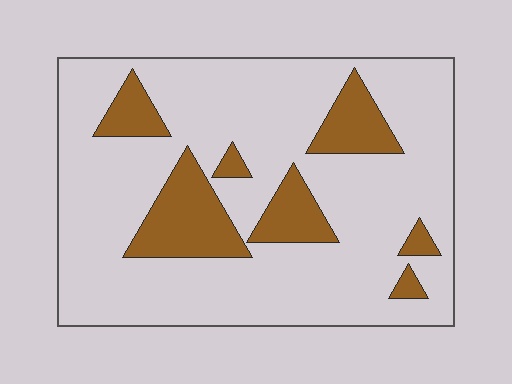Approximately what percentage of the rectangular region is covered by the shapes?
Approximately 20%.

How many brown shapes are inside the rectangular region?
7.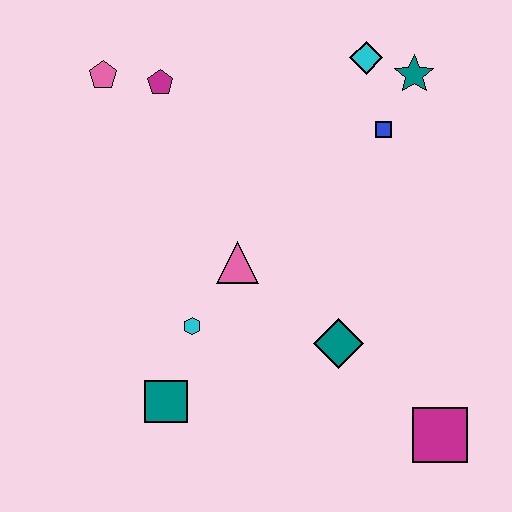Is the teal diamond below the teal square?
No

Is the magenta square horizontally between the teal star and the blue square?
No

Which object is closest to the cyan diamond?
The teal star is closest to the cyan diamond.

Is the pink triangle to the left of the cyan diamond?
Yes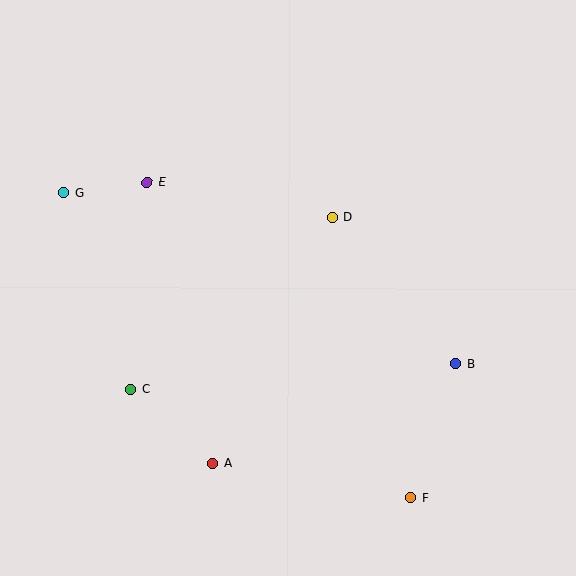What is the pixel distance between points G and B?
The distance between G and B is 427 pixels.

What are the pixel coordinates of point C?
Point C is at (130, 389).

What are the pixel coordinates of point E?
Point E is at (147, 183).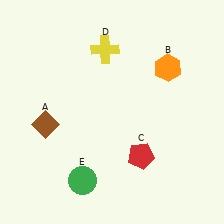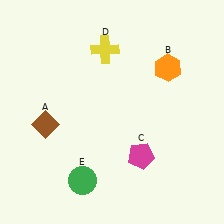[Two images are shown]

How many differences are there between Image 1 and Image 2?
There is 1 difference between the two images.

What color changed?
The pentagon (C) changed from red in Image 1 to magenta in Image 2.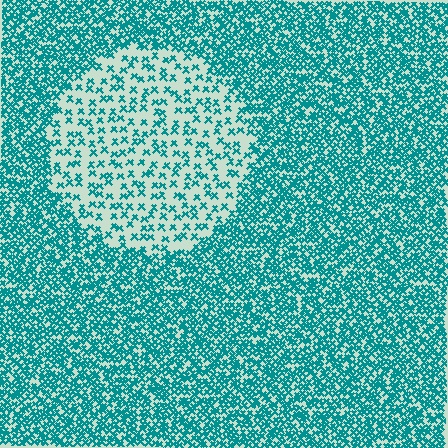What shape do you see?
I see a circle.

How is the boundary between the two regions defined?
The boundary is defined by a change in element density (approximately 2.7x ratio). All elements are the same color, size, and shape.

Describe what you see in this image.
The image contains small teal elements arranged at two different densities. A circle-shaped region is visible where the elements are less densely packed than the surrounding area.